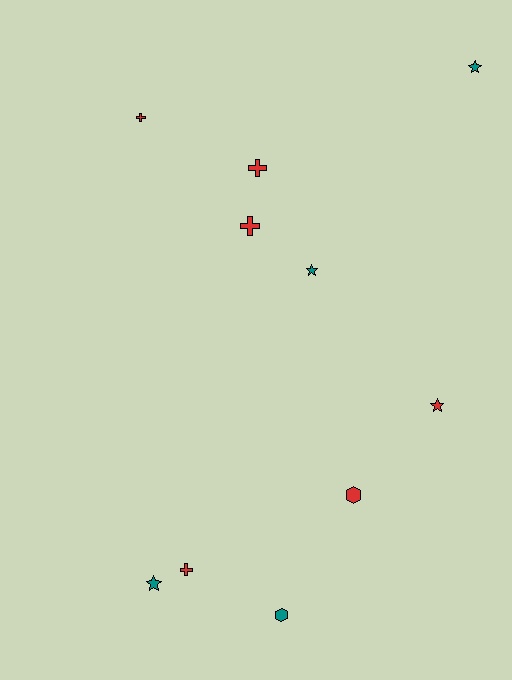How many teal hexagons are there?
There is 1 teal hexagon.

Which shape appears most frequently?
Cross, with 4 objects.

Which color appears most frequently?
Red, with 6 objects.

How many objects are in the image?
There are 10 objects.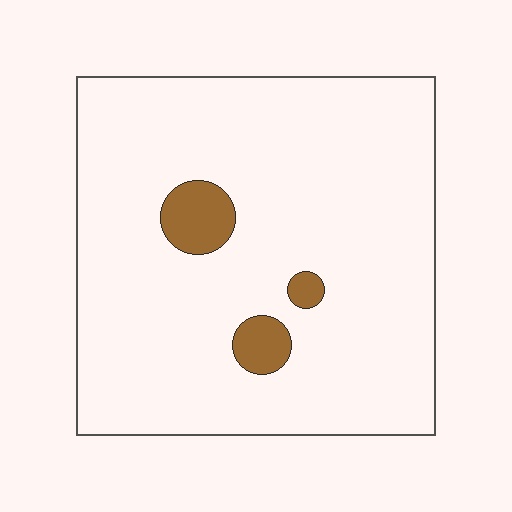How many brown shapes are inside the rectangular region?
3.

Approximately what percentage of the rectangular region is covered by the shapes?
Approximately 5%.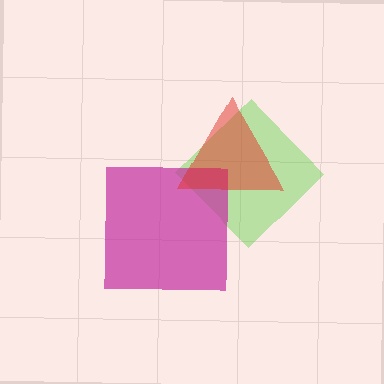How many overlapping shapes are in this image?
There are 3 overlapping shapes in the image.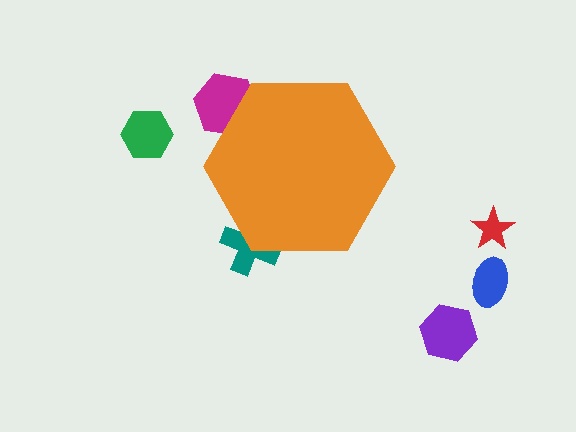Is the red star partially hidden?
No, the red star is fully visible.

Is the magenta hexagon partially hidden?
Yes, the magenta hexagon is partially hidden behind the orange hexagon.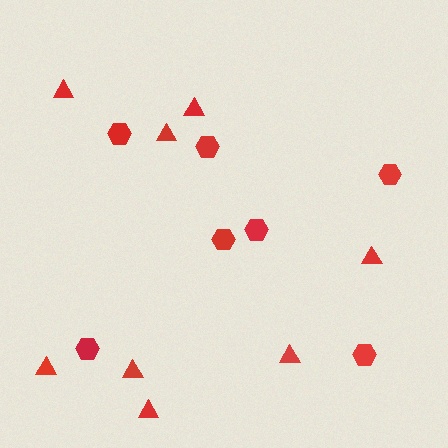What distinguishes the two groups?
There are 2 groups: one group of triangles (8) and one group of hexagons (7).